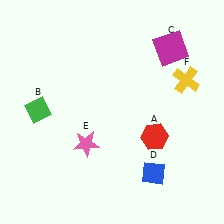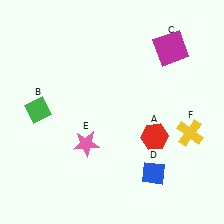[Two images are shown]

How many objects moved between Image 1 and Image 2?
1 object moved between the two images.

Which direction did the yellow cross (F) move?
The yellow cross (F) moved down.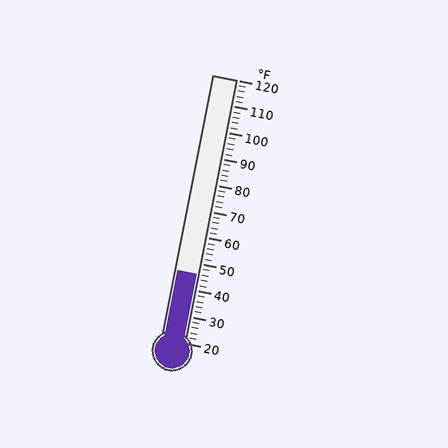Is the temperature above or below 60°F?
The temperature is below 60°F.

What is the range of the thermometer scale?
The thermometer scale ranges from 20°F to 120°F.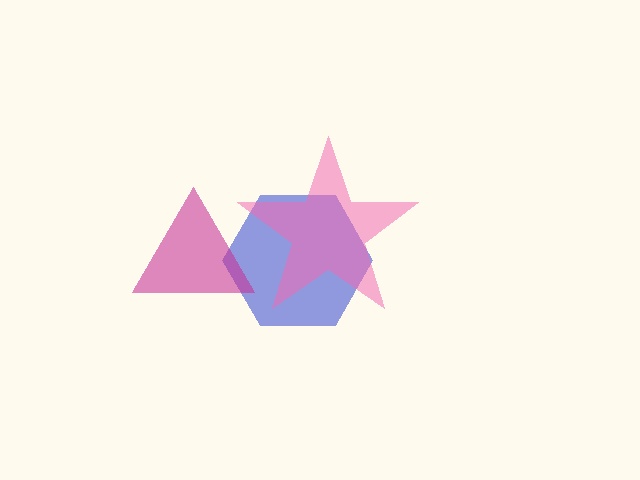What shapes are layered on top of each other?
The layered shapes are: a blue hexagon, a pink star, a magenta triangle.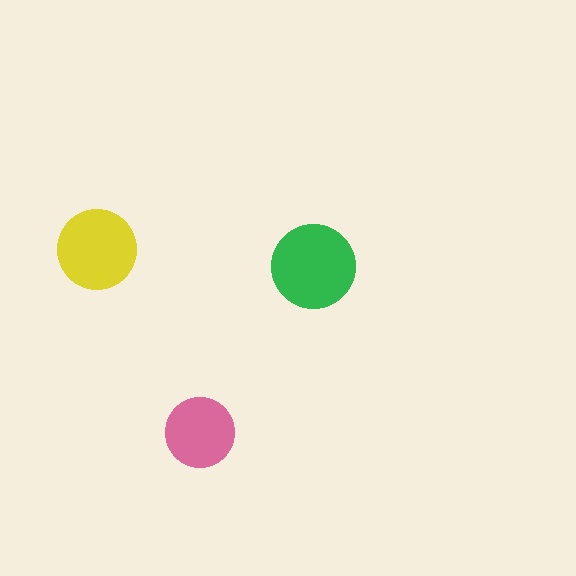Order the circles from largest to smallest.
the green one, the yellow one, the pink one.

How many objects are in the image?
There are 3 objects in the image.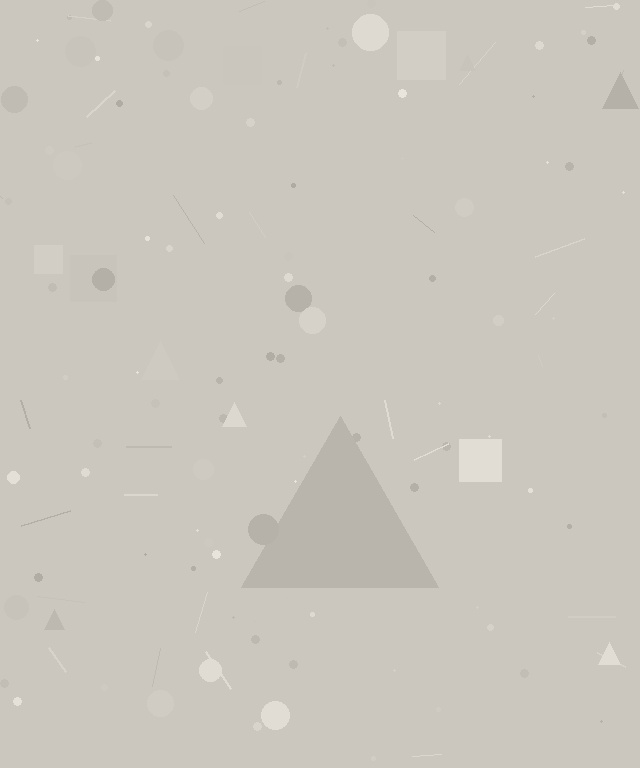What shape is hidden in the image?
A triangle is hidden in the image.